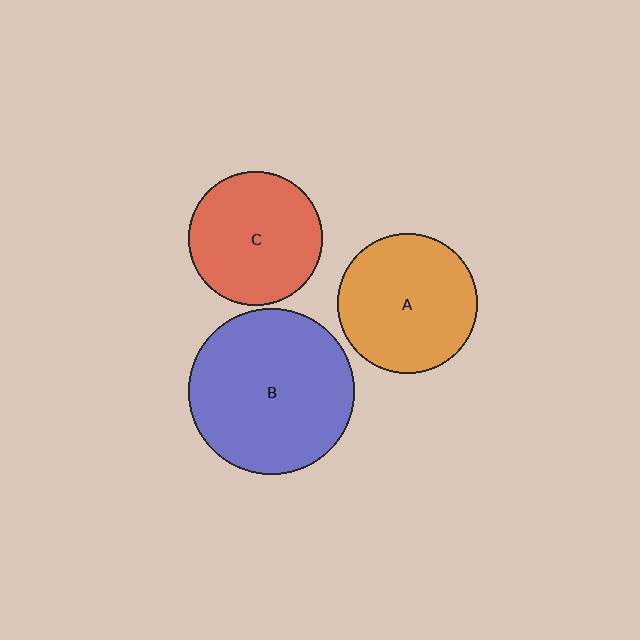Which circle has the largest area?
Circle B (blue).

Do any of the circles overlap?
No, none of the circles overlap.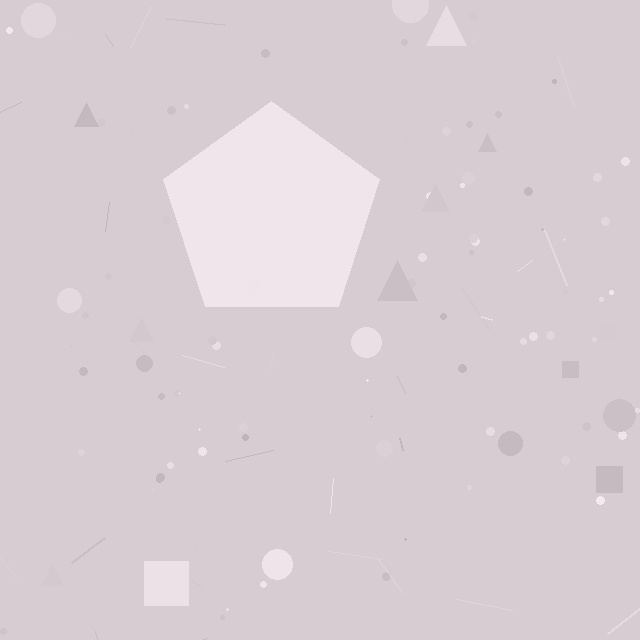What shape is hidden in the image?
A pentagon is hidden in the image.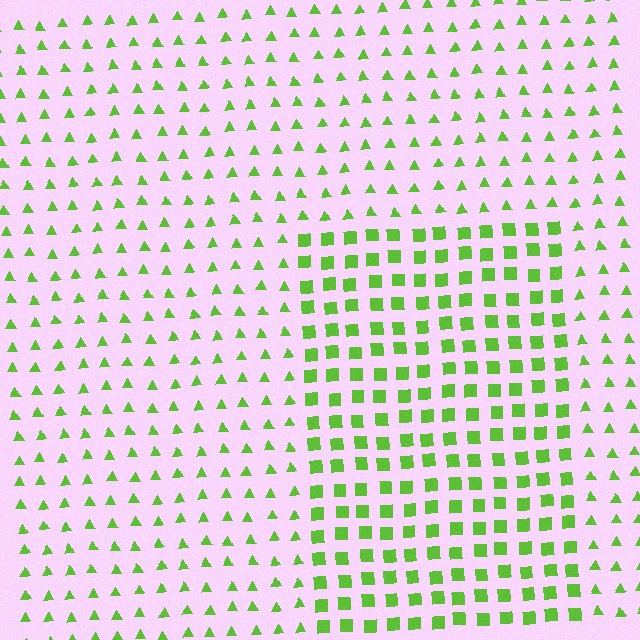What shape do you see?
I see a rectangle.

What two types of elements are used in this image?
The image uses squares inside the rectangle region and triangles outside it.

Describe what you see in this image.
The image is filled with small lime elements arranged in a uniform grid. A rectangle-shaped region contains squares, while the surrounding area contains triangles. The boundary is defined purely by the change in element shape.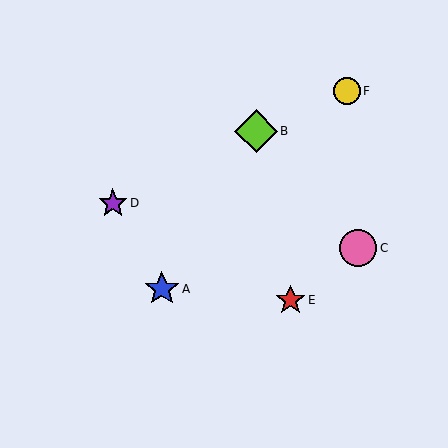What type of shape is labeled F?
Shape F is a yellow circle.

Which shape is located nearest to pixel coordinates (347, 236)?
The pink circle (labeled C) at (358, 248) is nearest to that location.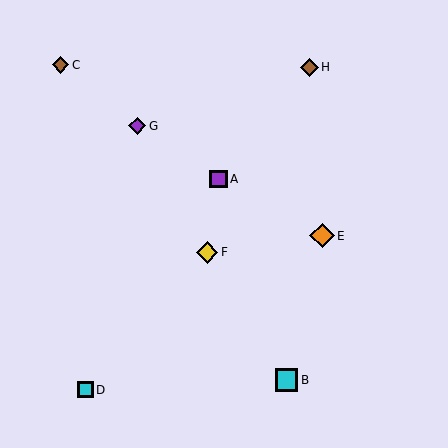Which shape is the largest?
The orange diamond (labeled E) is the largest.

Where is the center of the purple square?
The center of the purple square is at (219, 179).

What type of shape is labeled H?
Shape H is a brown diamond.